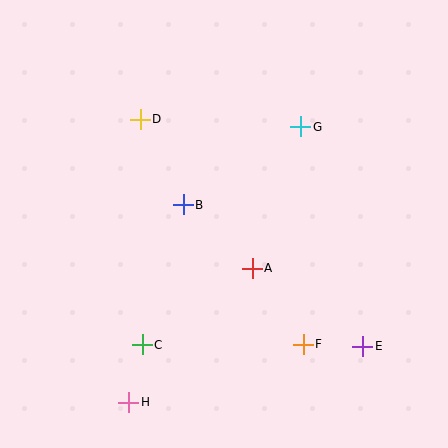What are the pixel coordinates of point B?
Point B is at (183, 205).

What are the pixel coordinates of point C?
Point C is at (142, 345).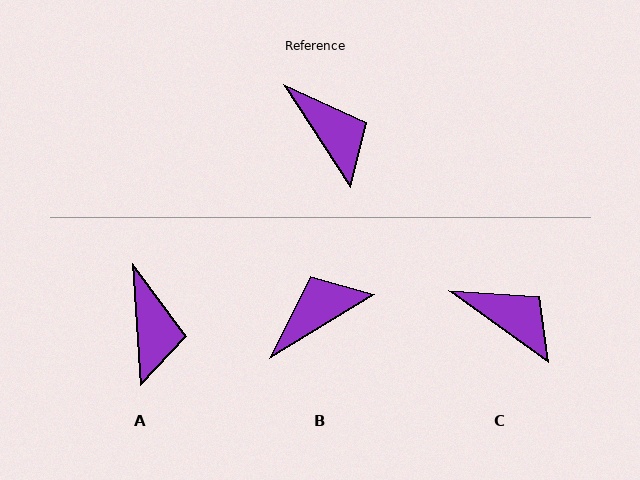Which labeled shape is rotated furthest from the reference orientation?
B, about 88 degrees away.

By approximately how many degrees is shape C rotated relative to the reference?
Approximately 21 degrees counter-clockwise.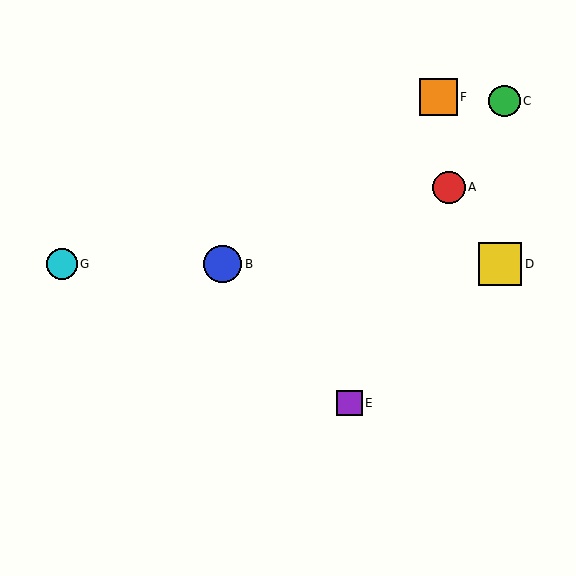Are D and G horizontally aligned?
Yes, both are at y≈264.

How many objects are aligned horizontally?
3 objects (B, D, G) are aligned horizontally.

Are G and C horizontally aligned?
No, G is at y≈264 and C is at y≈101.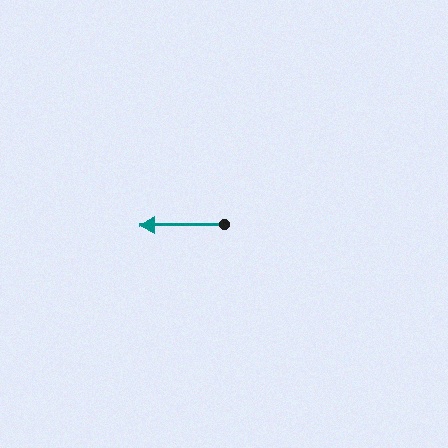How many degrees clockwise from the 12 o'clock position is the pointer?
Approximately 269 degrees.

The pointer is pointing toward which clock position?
Roughly 9 o'clock.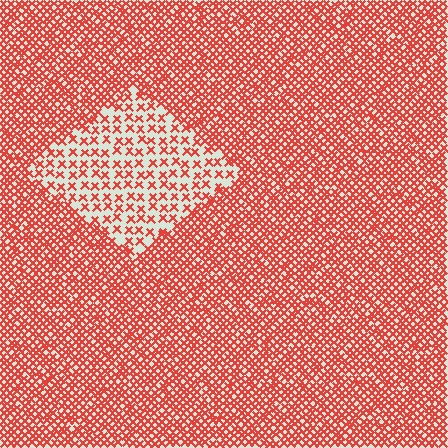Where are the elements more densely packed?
The elements are more densely packed outside the diamond boundary.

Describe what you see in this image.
The image contains small red elements arranged at two different densities. A diamond-shaped region is visible where the elements are less densely packed than the surrounding area.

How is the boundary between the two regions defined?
The boundary is defined by a change in element density (approximately 2.4x ratio). All elements are the same color, size, and shape.